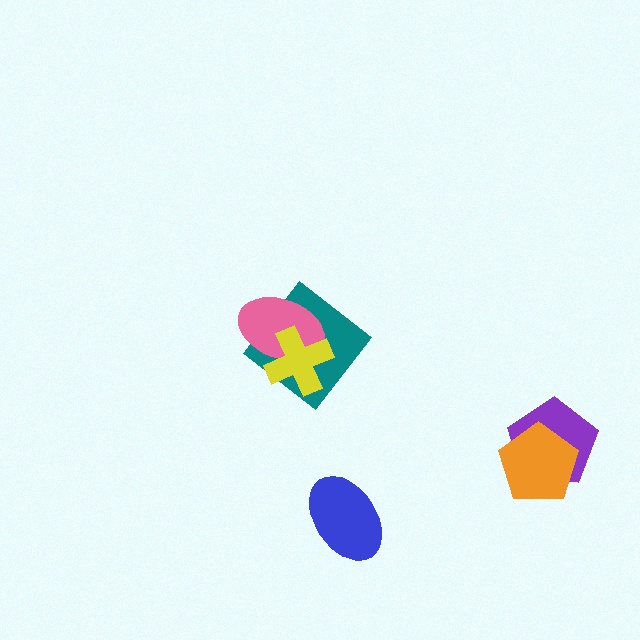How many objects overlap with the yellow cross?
2 objects overlap with the yellow cross.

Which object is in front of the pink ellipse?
The yellow cross is in front of the pink ellipse.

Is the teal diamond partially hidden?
Yes, it is partially covered by another shape.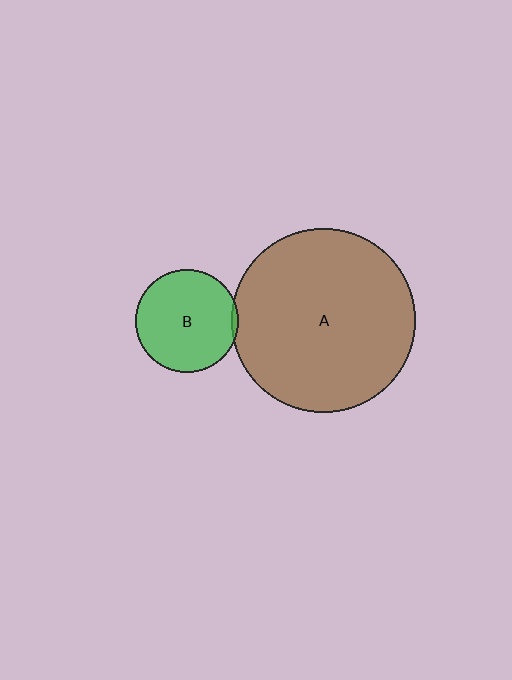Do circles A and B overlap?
Yes.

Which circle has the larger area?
Circle A (brown).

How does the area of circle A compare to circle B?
Approximately 3.2 times.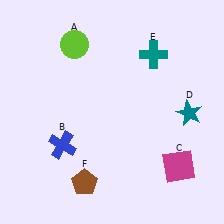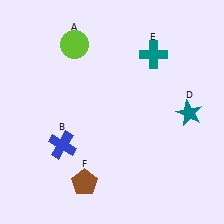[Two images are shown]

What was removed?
The magenta square (C) was removed in Image 2.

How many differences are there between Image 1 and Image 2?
There is 1 difference between the two images.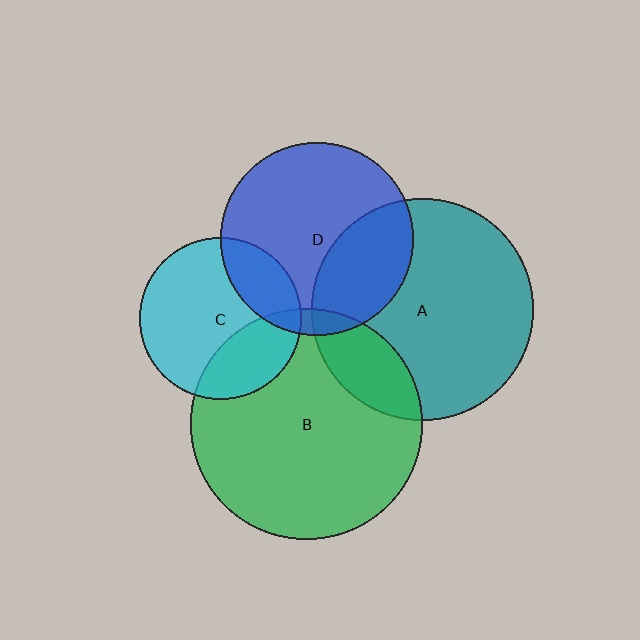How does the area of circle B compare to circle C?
Approximately 2.0 times.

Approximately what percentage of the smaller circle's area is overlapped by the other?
Approximately 30%.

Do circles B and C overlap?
Yes.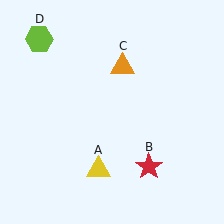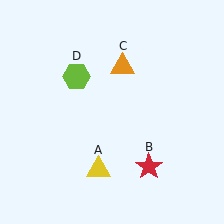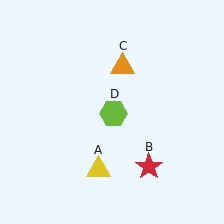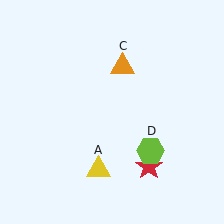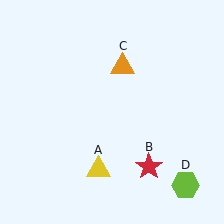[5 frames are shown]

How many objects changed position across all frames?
1 object changed position: lime hexagon (object D).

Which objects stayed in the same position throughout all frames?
Yellow triangle (object A) and red star (object B) and orange triangle (object C) remained stationary.